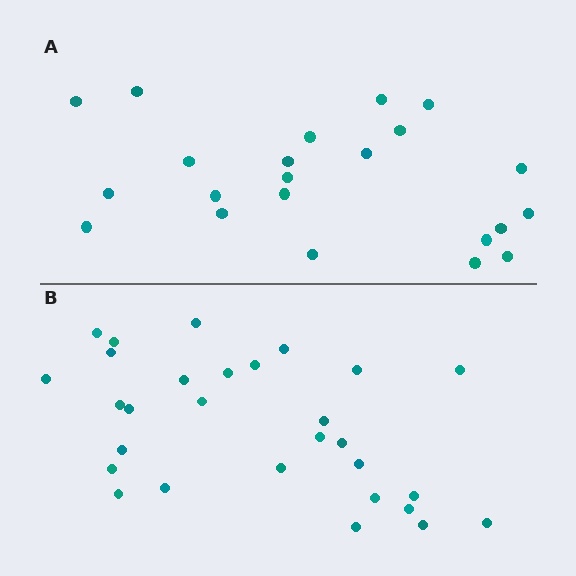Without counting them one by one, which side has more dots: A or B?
Region B (the bottom region) has more dots.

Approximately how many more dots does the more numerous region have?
Region B has roughly 8 or so more dots than region A.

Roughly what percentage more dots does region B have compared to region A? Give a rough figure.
About 30% more.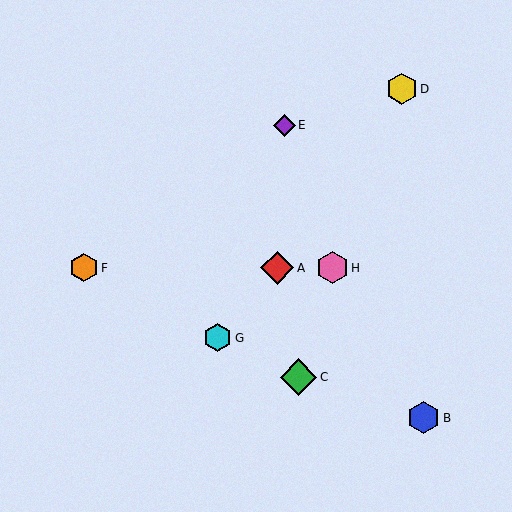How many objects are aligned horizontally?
3 objects (A, F, H) are aligned horizontally.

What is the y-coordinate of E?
Object E is at y≈125.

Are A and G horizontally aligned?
No, A is at y≈268 and G is at y≈338.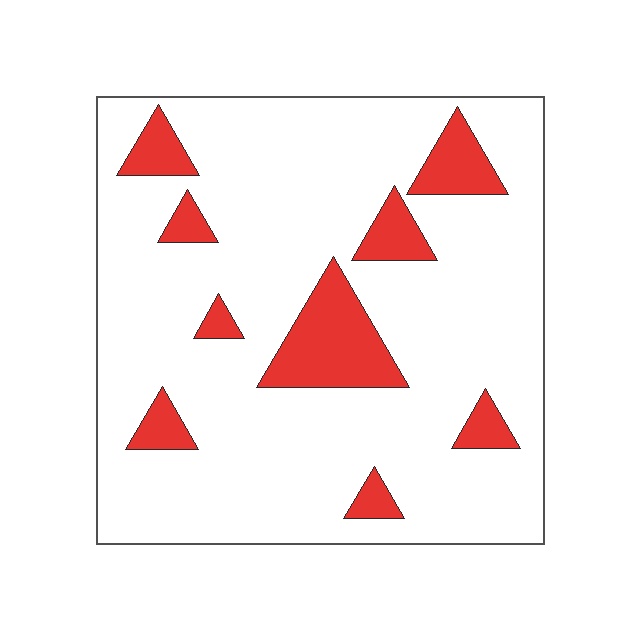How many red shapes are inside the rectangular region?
9.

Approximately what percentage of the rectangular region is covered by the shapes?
Approximately 15%.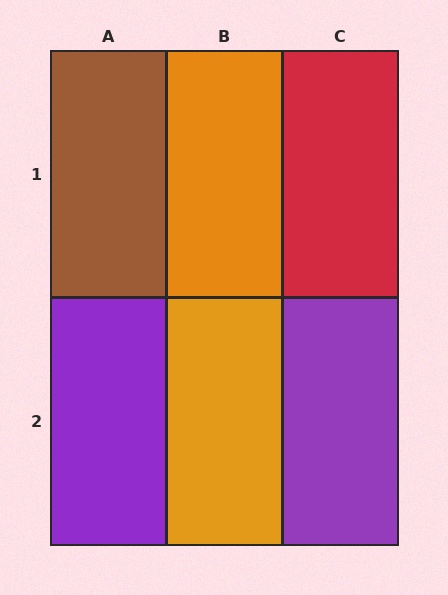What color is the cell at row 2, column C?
Purple.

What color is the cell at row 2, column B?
Orange.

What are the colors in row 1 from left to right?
Brown, orange, red.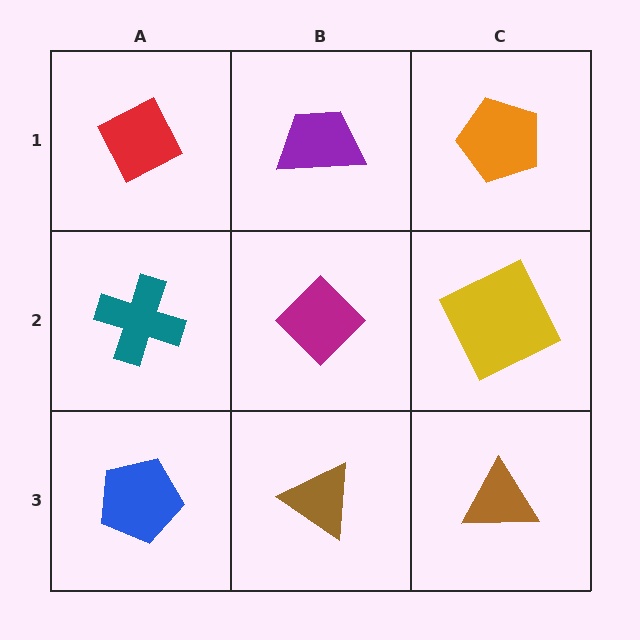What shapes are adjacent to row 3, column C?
A yellow square (row 2, column C), a brown triangle (row 3, column B).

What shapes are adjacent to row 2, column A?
A red diamond (row 1, column A), a blue pentagon (row 3, column A), a magenta diamond (row 2, column B).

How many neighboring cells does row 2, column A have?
3.